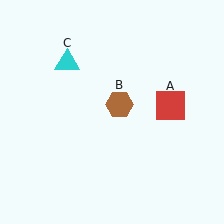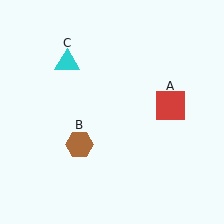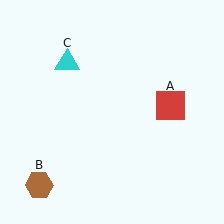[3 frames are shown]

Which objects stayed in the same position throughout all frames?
Red square (object A) and cyan triangle (object C) remained stationary.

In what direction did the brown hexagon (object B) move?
The brown hexagon (object B) moved down and to the left.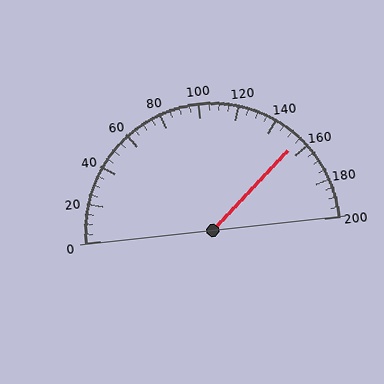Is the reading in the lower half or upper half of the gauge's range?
The reading is in the upper half of the range (0 to 200).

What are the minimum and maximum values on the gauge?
The gauge ranges from 0 to 200.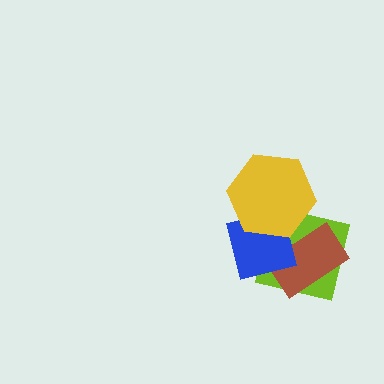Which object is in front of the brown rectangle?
The blue square is in front of the brown rectangle.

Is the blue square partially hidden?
Yes, it is partially covered by another shape.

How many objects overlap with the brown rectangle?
2 objects overlap with the brown rectangle.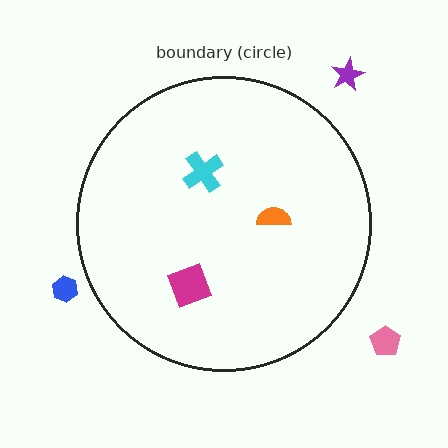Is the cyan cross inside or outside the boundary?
Inside.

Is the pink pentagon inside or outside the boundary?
Outside.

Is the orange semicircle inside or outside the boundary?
Inside.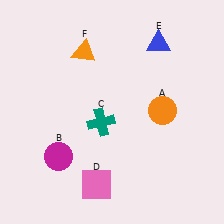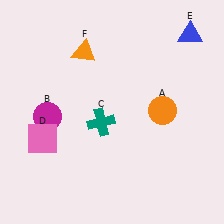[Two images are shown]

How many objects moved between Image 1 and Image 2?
3 objects moved between the two images.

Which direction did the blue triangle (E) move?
The blue triangle (E) moved right.